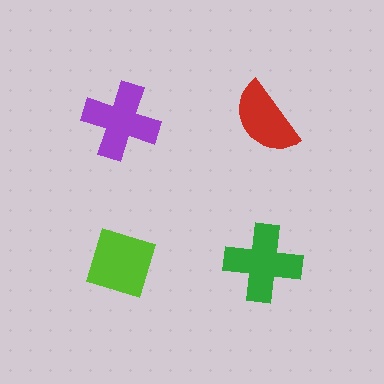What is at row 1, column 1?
A purple cross.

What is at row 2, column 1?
A lime diamond.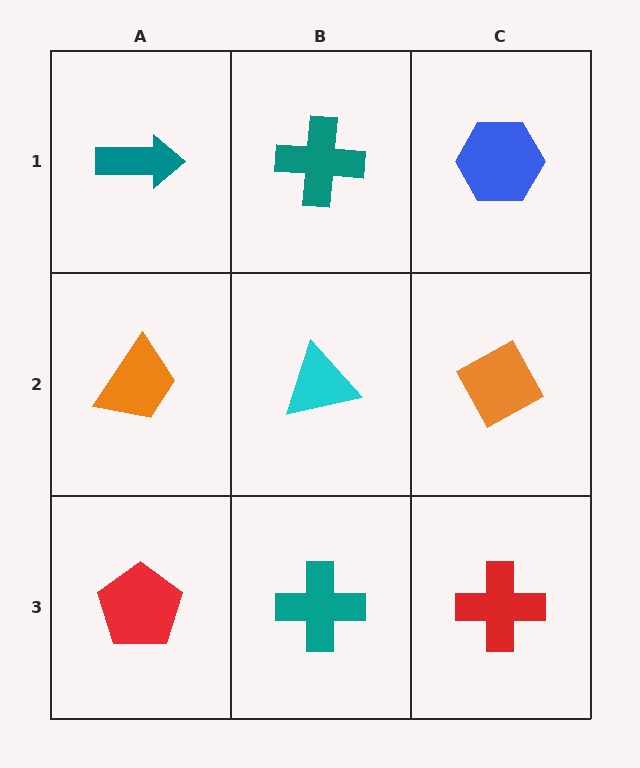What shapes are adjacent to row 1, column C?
An orange diamond (row 2, column C), a teal cross (row 1, column B).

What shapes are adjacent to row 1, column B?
A cyan triangle (row 2, column B), a teal arrow (row 1, column A), a blue hexagon (row 1, column C).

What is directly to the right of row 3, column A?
A teal cross.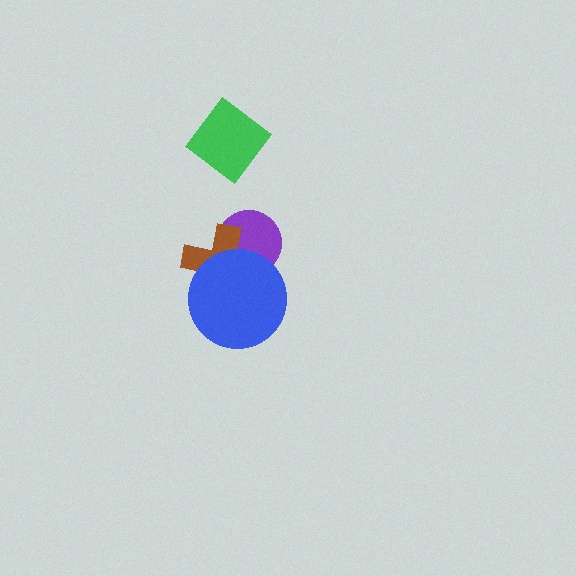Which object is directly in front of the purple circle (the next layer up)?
The brown cross is directly in front of the purple circle.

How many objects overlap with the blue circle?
2 objects overlap with the blue circle.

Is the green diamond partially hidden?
No, no other shape covers it.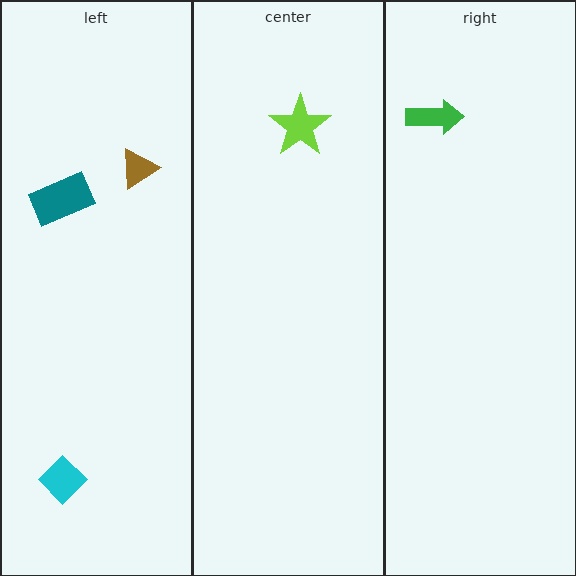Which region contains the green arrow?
The right region.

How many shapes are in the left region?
3.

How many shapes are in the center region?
1.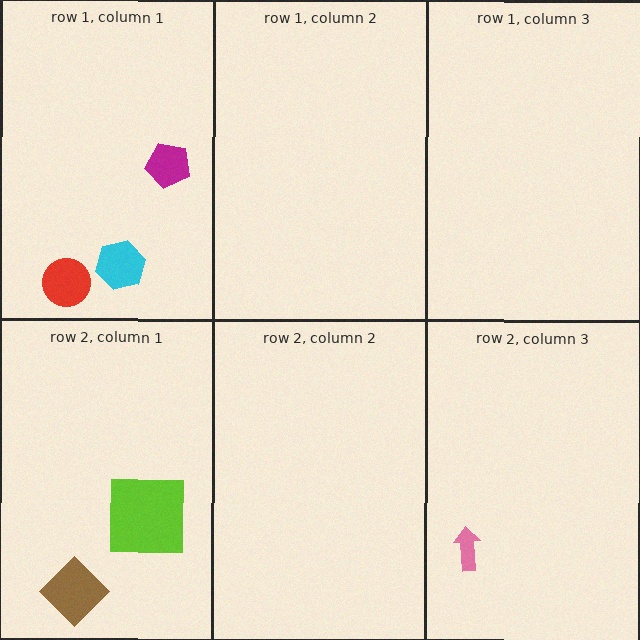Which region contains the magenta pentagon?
The row 1, column 1 region.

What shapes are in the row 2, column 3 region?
The pink arrow.